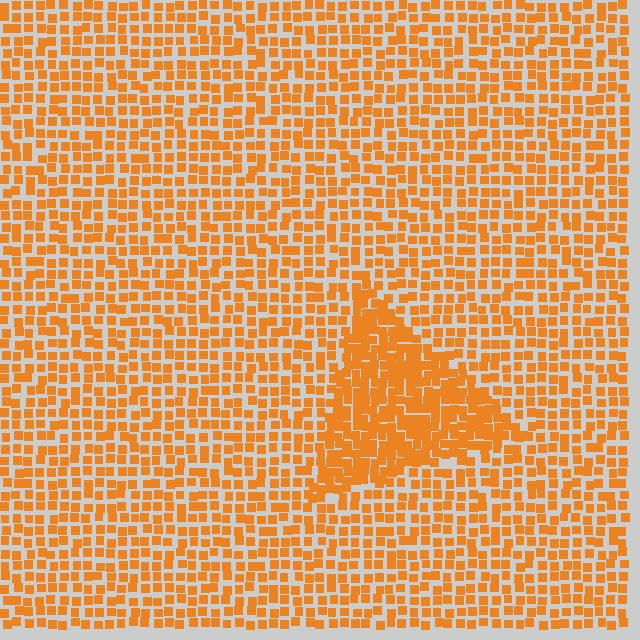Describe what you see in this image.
The image contains small orange elements arranged at two different densities. A triangle-shaped region is visible where the elements are more densely packed than the surrounding area.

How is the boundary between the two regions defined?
The boundary is defined by a change in element density (approximately 1.8x ratio). All elements are the same color, size, and shape.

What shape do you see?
I see a triangle.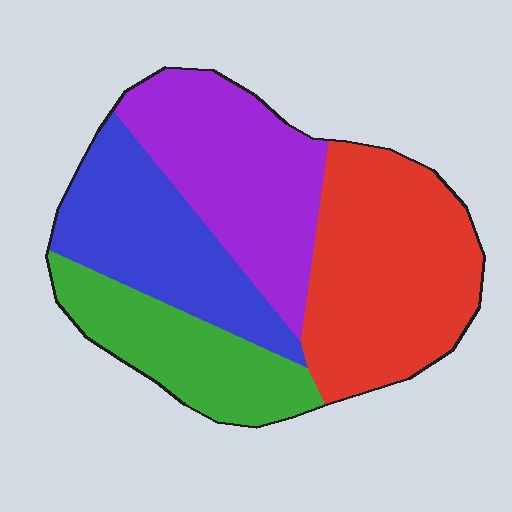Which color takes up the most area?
Red, at roughly 30%.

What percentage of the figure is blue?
Blue covers around 20% of the figure.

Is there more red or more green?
Red.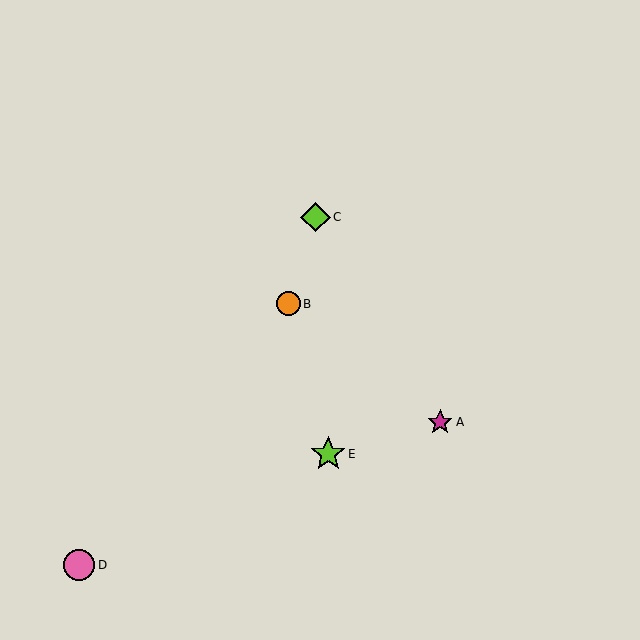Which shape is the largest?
The lime star (labeled E) is the largest.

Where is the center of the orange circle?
The center of the orange circle is at (289, 304).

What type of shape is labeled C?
Shape C is a lime diamond.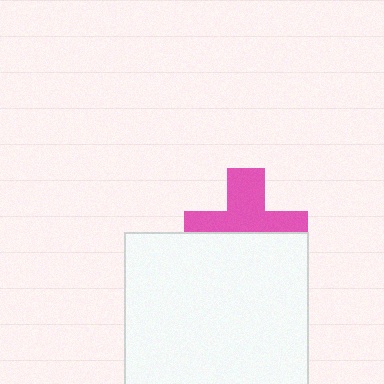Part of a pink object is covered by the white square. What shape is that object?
It is a cross.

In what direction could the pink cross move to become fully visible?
The pink cross could move up. That would shift it out from behind the white square entirely.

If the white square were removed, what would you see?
You would see the complete pink cross.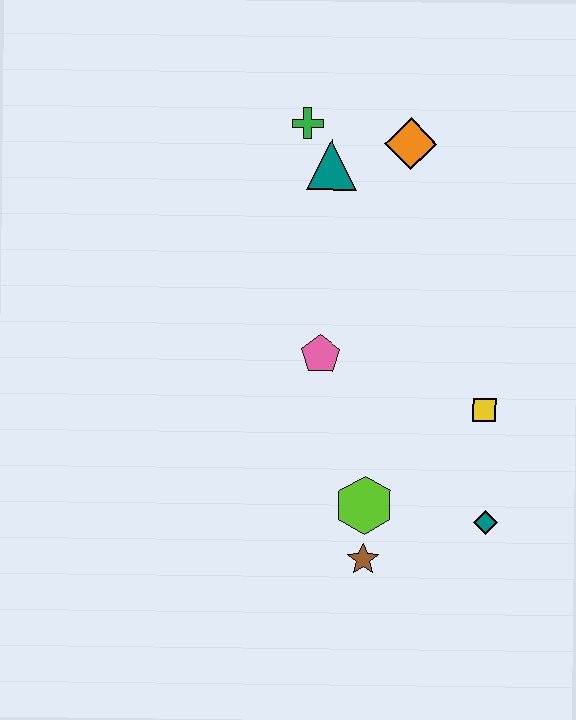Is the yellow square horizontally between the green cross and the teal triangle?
No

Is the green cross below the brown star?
No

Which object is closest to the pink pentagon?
The lime hexagon is closest to the pink pentagon.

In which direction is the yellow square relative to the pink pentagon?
The yellow square is to the right of the pink pentagon.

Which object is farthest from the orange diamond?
The brown star is farthest from the orange diamond.